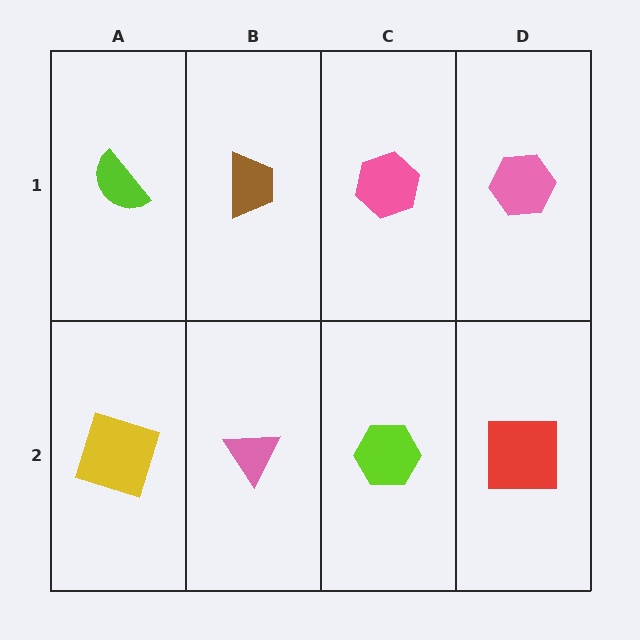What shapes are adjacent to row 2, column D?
A pink hexagon (row 1, column D), a lime hexagon (row 2, column C).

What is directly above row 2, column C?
A pink hexagon.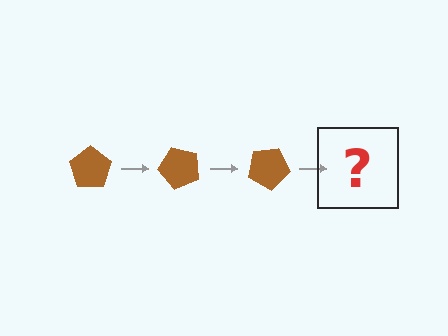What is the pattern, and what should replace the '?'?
The pattern is that the pentagon rotates 50 degrees each step. The '?' should be a brown pentagon rotated 150 degrees.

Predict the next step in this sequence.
The next step is a brown pentagon rotated 150 degrees.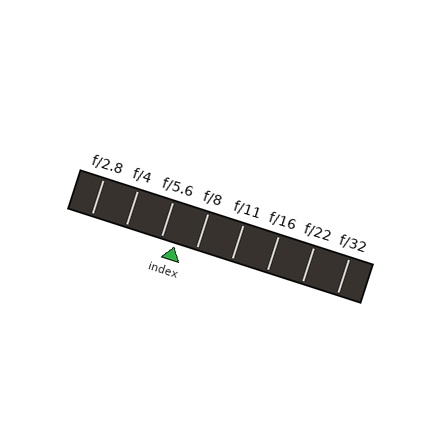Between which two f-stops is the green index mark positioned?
The index mark is between f/5.6 and f/8.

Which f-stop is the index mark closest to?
The index mark is closest to f/5.6.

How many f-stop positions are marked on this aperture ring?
There are 8 f-stop positions marked.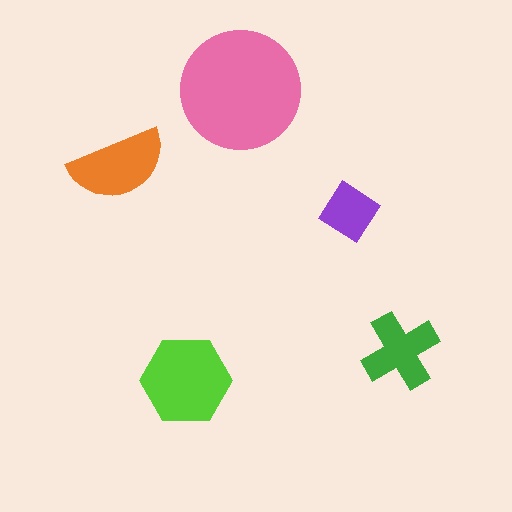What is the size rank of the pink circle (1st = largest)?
1st.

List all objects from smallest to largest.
The purple diamond, the green cross, the orange semicircle, the lime hexagon, the pink circle.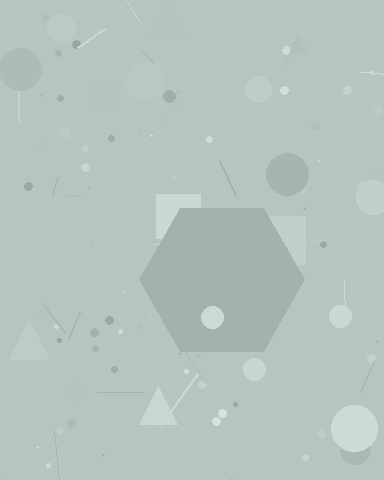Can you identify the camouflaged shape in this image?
The camouflaged shape is a hexagon.